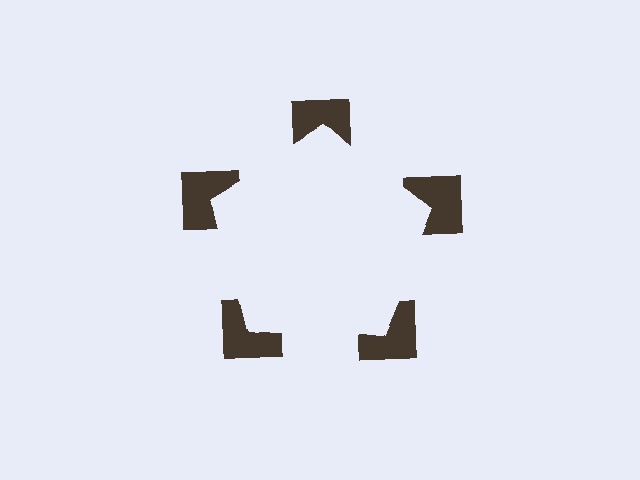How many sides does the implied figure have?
5 sides.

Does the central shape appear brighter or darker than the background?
It typically appears slightly brighter than the background, even though no actual brightness change is drawn.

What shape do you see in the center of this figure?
An illusory pentagon — its edges are inferred from the aligned wedge cuts in the notched squares, not physically drawn.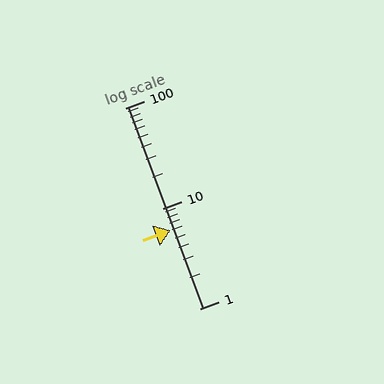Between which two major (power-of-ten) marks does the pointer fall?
The pointer is between 1 and 10.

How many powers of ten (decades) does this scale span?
The scale spans 2 decades, from 1 to 100.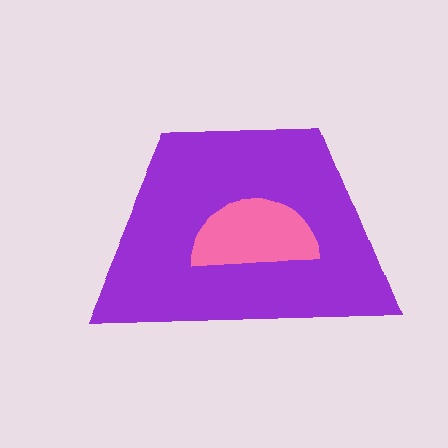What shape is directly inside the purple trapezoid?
The pink semicircle.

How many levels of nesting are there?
2.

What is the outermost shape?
The purple trapezoid.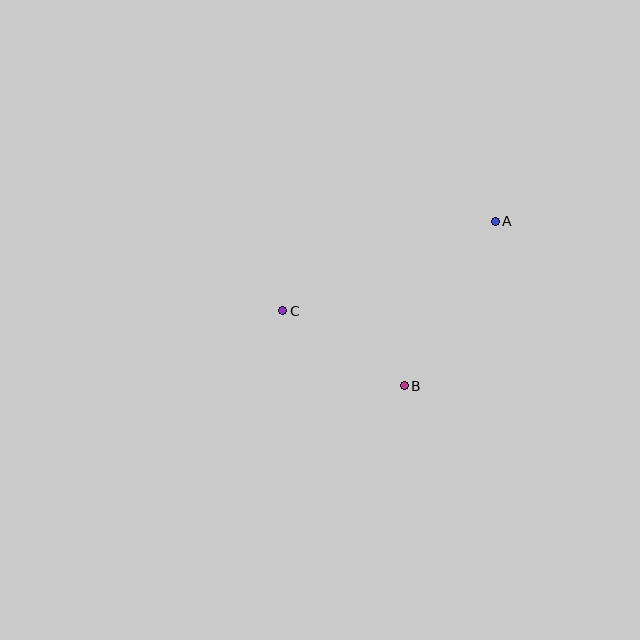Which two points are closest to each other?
Points B and C are closest to each other.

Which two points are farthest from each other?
Points A and C are farthest from each other.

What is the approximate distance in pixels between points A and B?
The distance between A and B is approximately 188 pixels.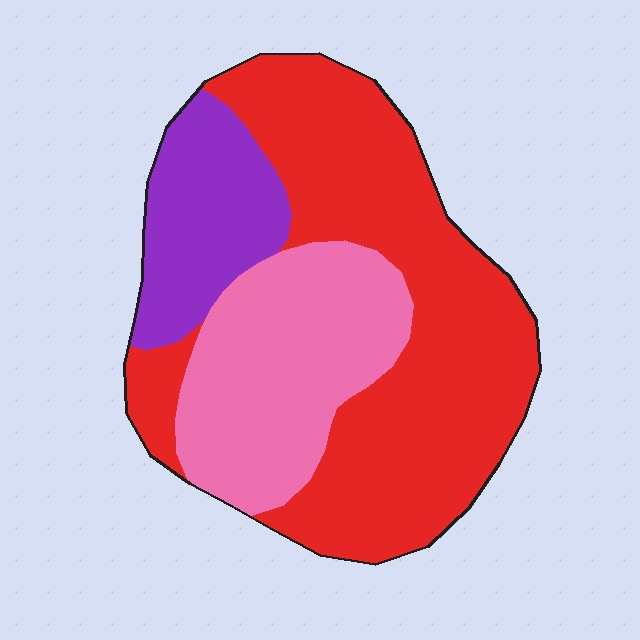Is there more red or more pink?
Red.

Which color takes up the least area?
Purple, at roughly 15%.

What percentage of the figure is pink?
Pink covers 28% of the figure.